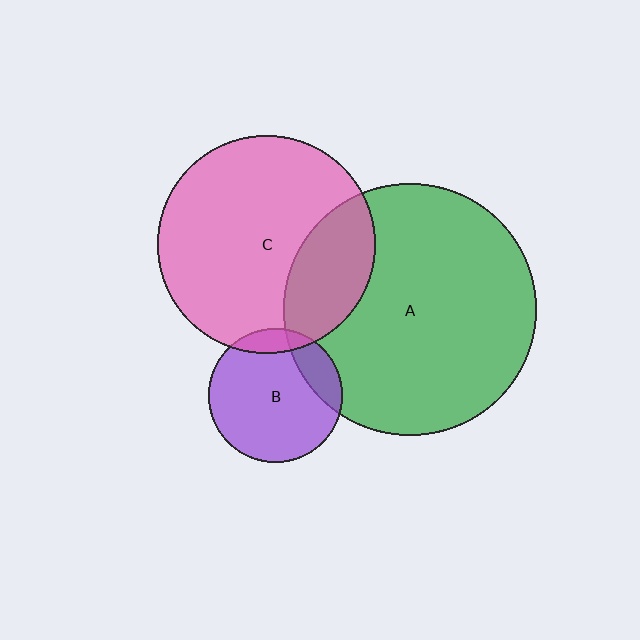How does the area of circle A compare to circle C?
Approximately 1.3 times.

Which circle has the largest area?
Circle A (green).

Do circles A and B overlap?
Yes.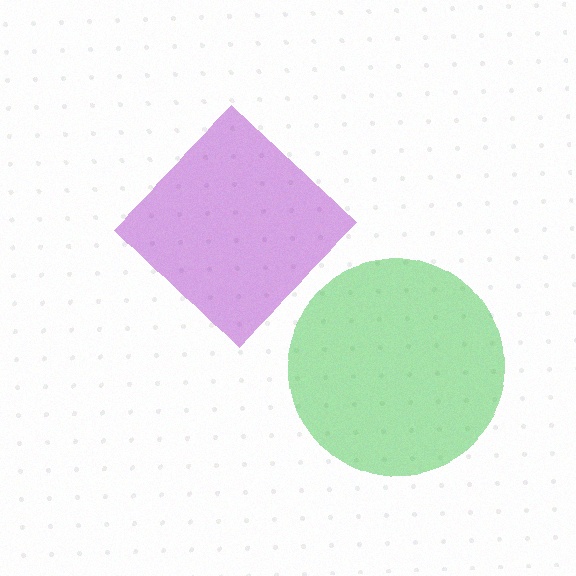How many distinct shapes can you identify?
There are 2 distinct shapes: a green circle, a purple diamond.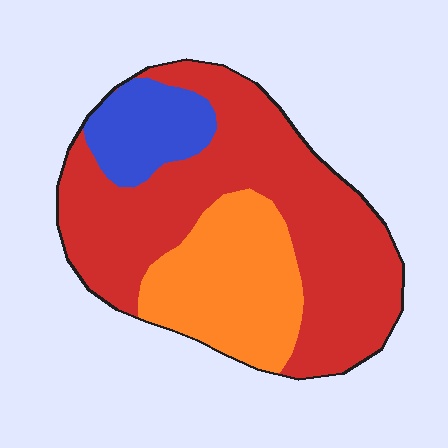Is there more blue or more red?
Red.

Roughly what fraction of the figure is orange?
Orange takes up about one quarter (1/4) of the figure.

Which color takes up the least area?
Blue, at roughly 15%.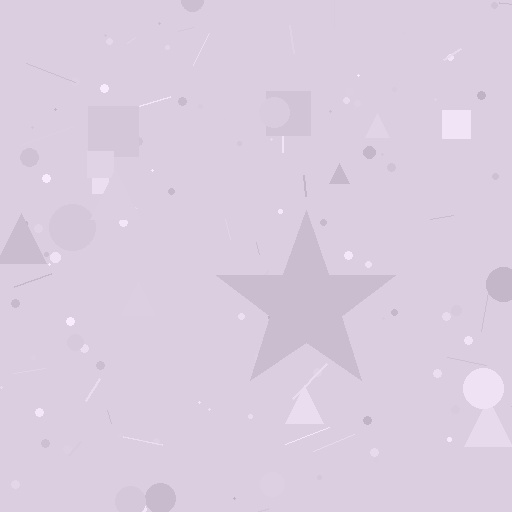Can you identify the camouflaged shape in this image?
The camouflaged shape is a star.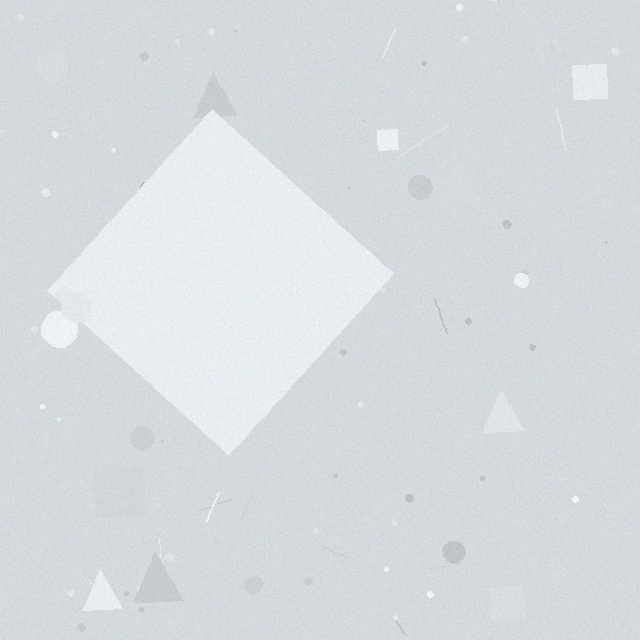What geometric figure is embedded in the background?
A diamond is embedded in the background.